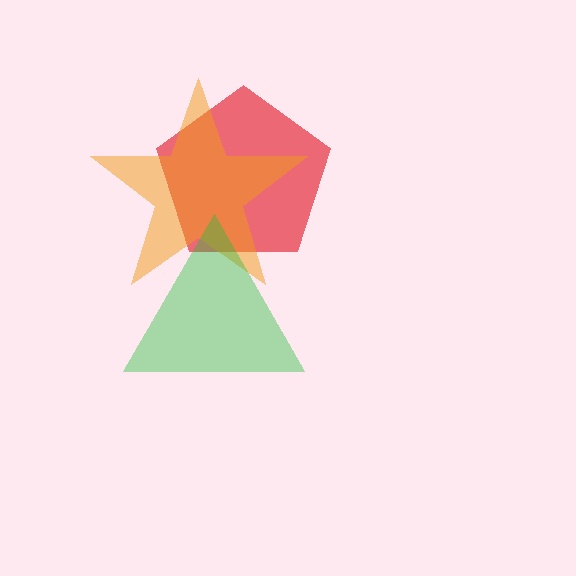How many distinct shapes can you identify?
There are 3 distinct shapes: a red pentagon, an orange star, a green triangle.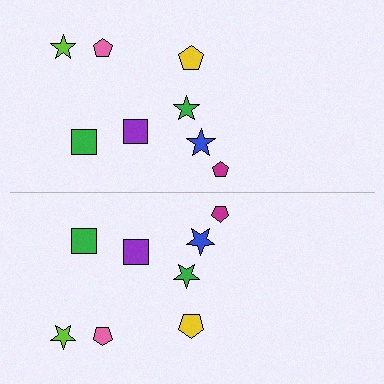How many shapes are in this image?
There are 16 shapes in this image.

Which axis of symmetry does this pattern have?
The pattern has a horizontal axis of symmetry running through the center of the image.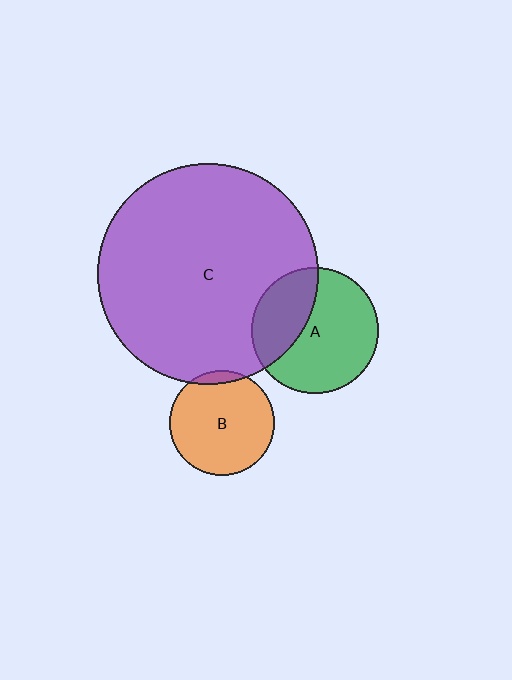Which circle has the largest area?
Circle C (purple).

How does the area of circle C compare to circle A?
Approximately 3.1 times.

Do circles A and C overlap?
Yes.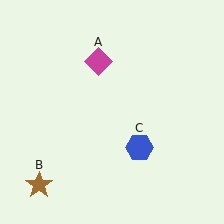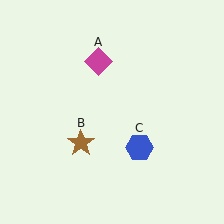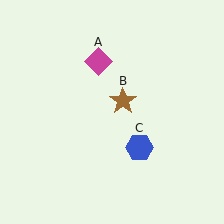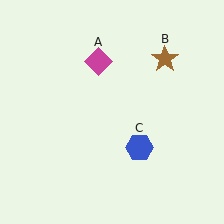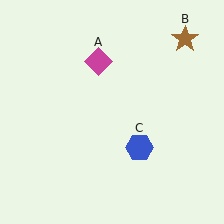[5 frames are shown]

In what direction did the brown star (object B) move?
The brown star (object B) moved up and to the right.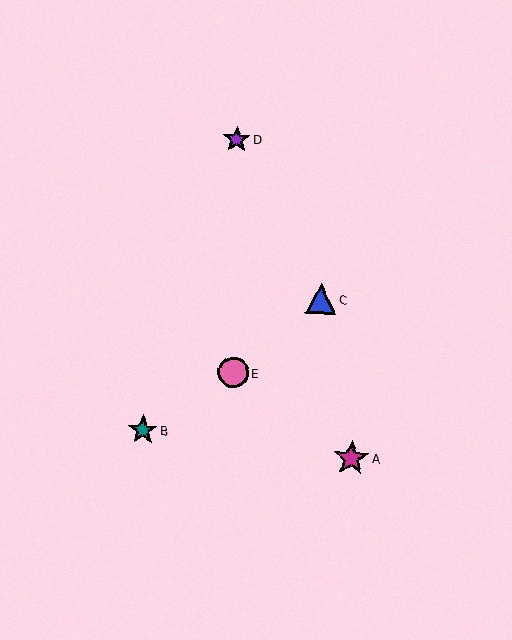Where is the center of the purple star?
The center of the purple star is at (237, 139).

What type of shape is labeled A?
Shape A is a magenta star.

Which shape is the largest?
The magenta star (labeled A) is the largest.